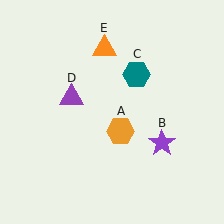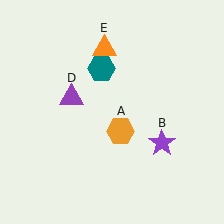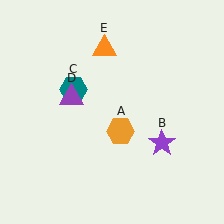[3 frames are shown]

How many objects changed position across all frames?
1 object changed position: teal hexagon (object C).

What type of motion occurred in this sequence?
The teal hexagon (object C) rotated counterclockwise around the center of the scene.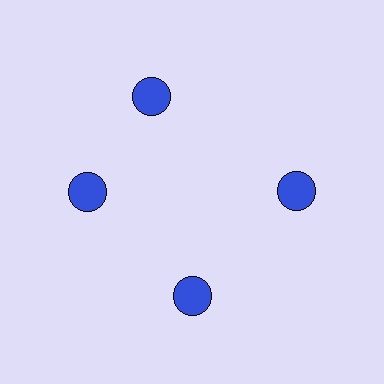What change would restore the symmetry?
The symmetry would be restored by rotating it back into even spacing with its neighbors so that all 4 circles sit at equal angles and equal distance from the center.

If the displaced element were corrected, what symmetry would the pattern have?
It would have 4-fold rotational symmetry — the pattern would map onto itself every 90 degrees.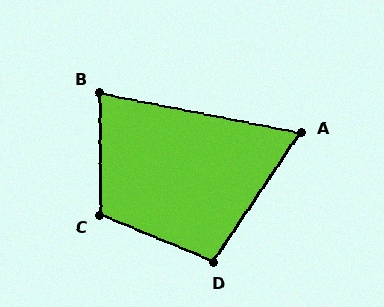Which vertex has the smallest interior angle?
A, at approximately 67 degrees.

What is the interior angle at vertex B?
Approximately 78 degrees (acute).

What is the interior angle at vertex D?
Approximately 102 degrees (obtuse).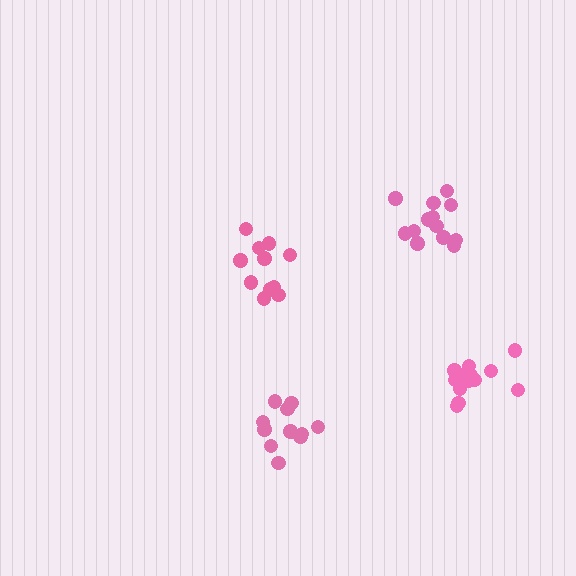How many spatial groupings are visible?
There are 4 spatial groupings.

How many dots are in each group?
Group 1: 11 dots, Group 2: 13 dots, Group 3: 13 dots, Group 4: 11 dots (48 total).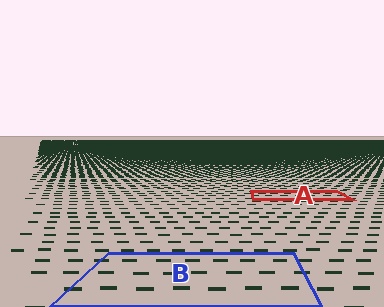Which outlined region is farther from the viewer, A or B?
Region A is farther from the viewer — the texture elements inside it appear smaller and more densely packed.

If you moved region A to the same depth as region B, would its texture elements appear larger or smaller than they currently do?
They would appear larger. At a closer depth, the same texture elements are projected at a bigger on-screen size.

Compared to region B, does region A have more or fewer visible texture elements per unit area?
Region A has more texture elements per unit area — they are packed more densely because it is farther away.